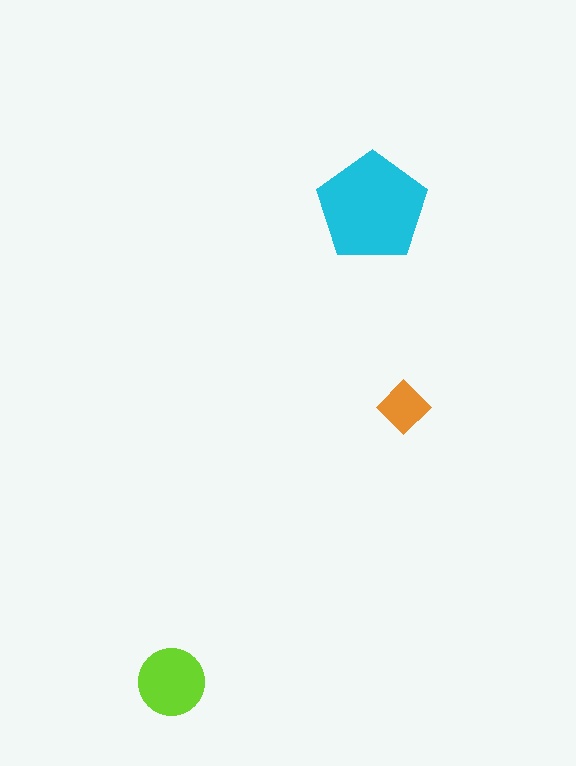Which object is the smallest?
The orange diamond.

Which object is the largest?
The cyan pentagon.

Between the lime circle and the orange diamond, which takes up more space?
The lime circle.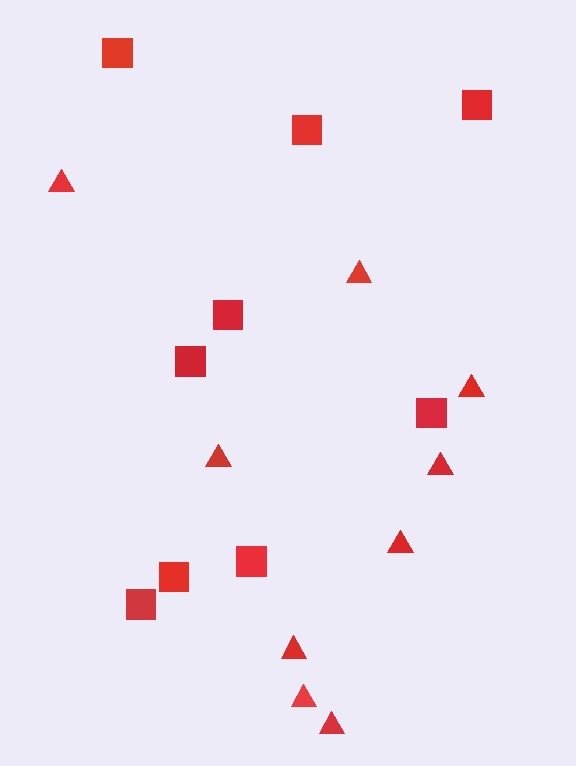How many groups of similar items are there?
There are 2 groups: one group of squares (9) and one group of triangles (9).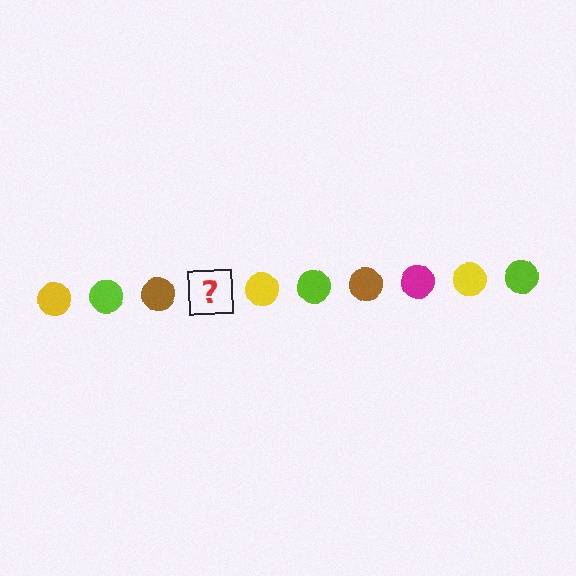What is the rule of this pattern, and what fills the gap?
The rule is that the pattern cycles through yellow, lime, brown, magenta circles. The gap should be filled with a magenta circle.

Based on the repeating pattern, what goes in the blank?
The blank should be a magenta circle.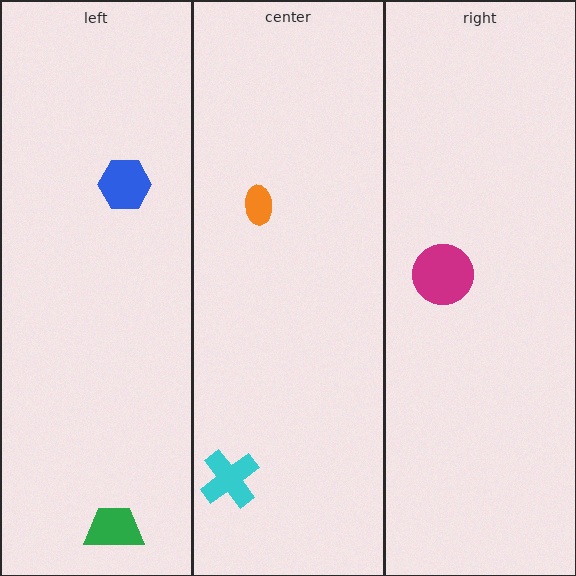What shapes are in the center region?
The orange ellipse, the cyan cross.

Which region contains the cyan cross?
The center region.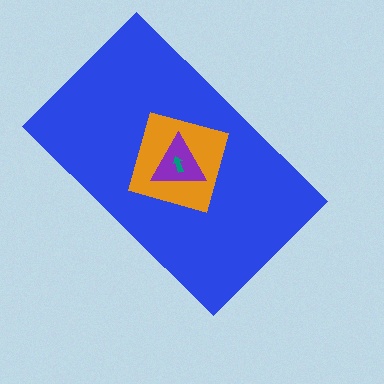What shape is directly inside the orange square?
The purple triangle.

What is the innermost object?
The teal arrow.